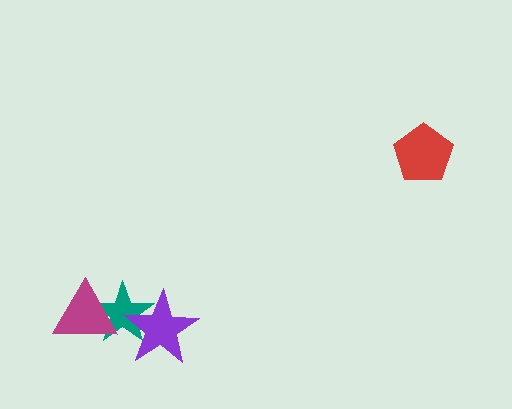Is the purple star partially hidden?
No, no other shape covers it.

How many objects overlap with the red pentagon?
0 objects overlap with the red pentagon.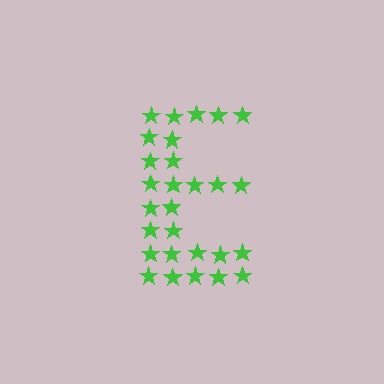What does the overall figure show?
The overall figure shows the letter E.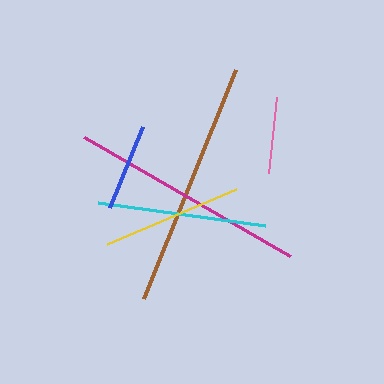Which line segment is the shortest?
The pink line is the shortest at approximately 77 pixels.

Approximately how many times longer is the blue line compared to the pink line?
The blue line is approximately 1.1 times the length of the pink line.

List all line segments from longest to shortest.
From longest to shortest: brown, magenta, cyan, yellow, blue, pink.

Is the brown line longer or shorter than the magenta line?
The brown line is longer than the magenta line.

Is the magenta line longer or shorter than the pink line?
The magenta line is longer than the pink line.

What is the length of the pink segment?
The pink segment is approximately 77 pixels long.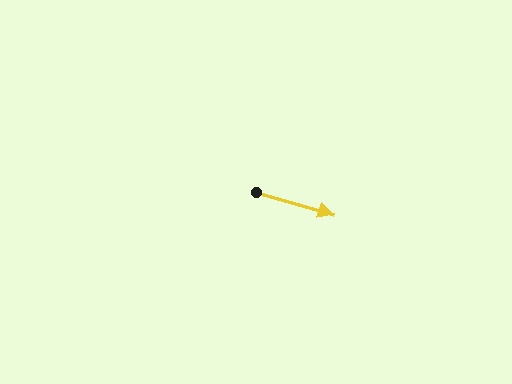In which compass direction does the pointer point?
East.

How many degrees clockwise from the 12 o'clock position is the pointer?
Approximately 106 degrees.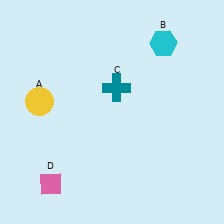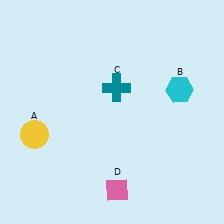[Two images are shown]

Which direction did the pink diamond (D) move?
The pink diamond (D) moved right.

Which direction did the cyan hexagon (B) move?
The cyan hexagon (B) moved down.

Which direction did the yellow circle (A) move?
The yellow circle (A) moved down.